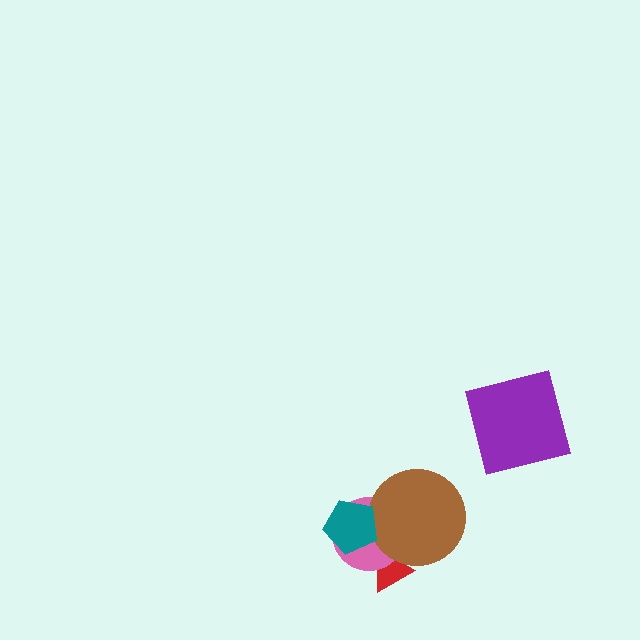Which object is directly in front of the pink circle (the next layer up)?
The brown circle is directly in front of the pink circle.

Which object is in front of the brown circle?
The teal pentagon is in front of the brown circle.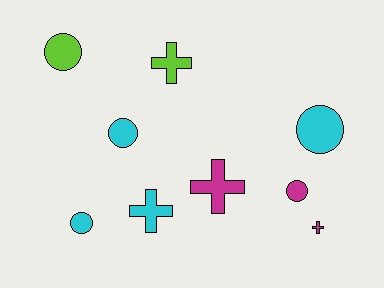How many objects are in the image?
There are 9 objects.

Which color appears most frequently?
Cyan, with 4 objects.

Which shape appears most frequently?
Circle, with 5 objects.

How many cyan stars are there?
There are no cyan stars.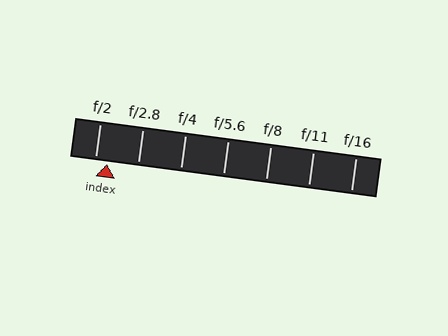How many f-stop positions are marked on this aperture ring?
There are 7 f-stop positions marked.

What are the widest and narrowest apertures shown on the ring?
The widest aperture shown is f/2 and the narrowest is f/16.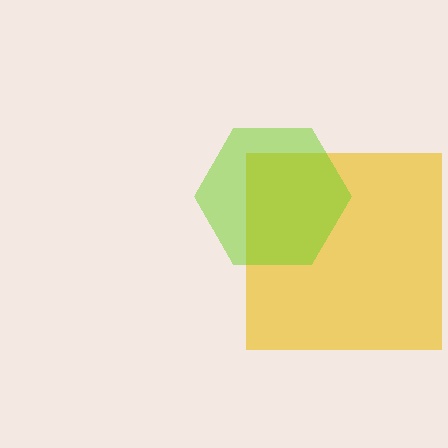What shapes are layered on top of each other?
The layered shapes are: a yellow square, a lime hexagon.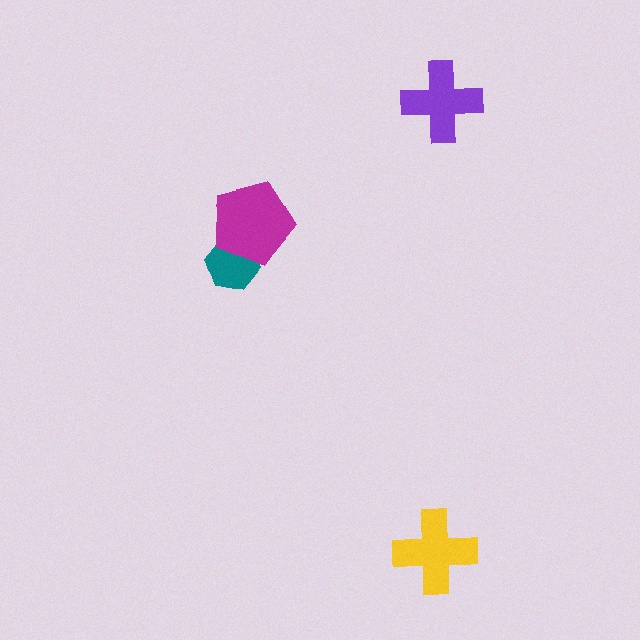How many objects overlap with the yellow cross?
0 objects overlap with the yellow cross.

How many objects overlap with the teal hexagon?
1 object overlaps with the teal hexagon.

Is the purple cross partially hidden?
No, no other shape covers it.